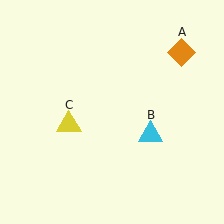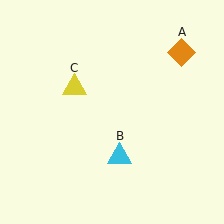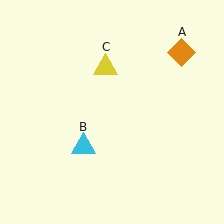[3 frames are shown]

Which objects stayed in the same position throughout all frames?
Orange diamond (object A) remained stationary.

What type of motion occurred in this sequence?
The cyan triangle (object B), yellow triangle (object C) rotated clockwise around the center of the scene.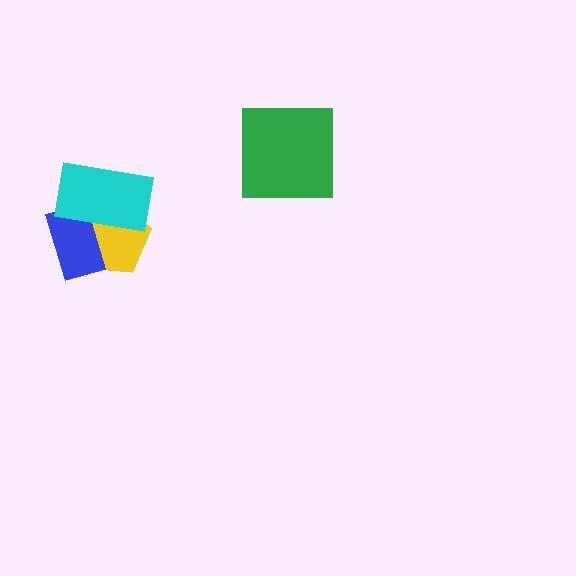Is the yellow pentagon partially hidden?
Yes, it is partially covered by another shape.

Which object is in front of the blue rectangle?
The cyan rectangle is in front of the blue rectangle.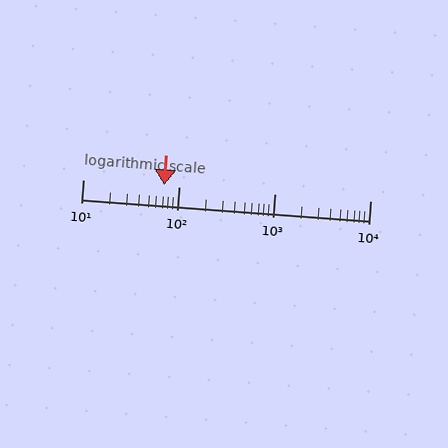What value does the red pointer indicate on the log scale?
The pointer indicates approximately 70.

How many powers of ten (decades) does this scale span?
The scale spans 3 decades, from 10 to 10000.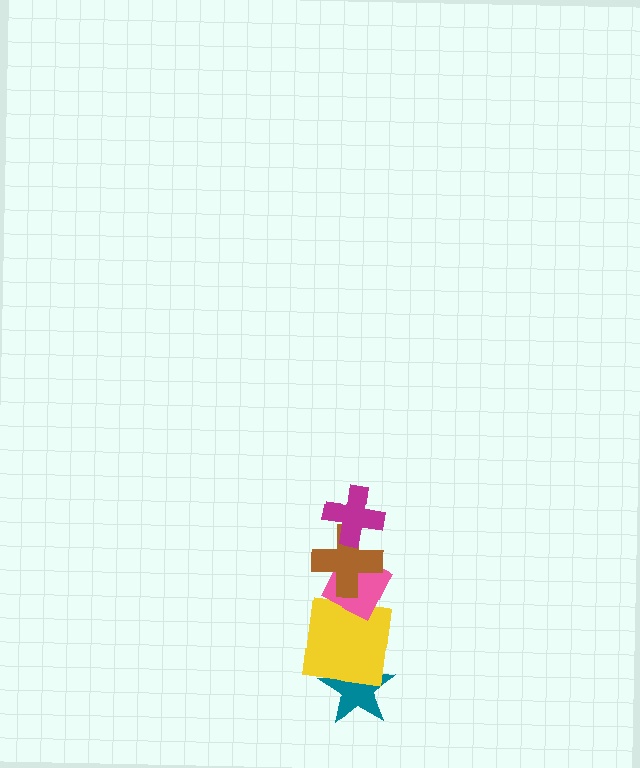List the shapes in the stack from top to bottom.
From top to bottom: the magenta cross, the brown cross, the pink diamond, the yellow square, the teal star.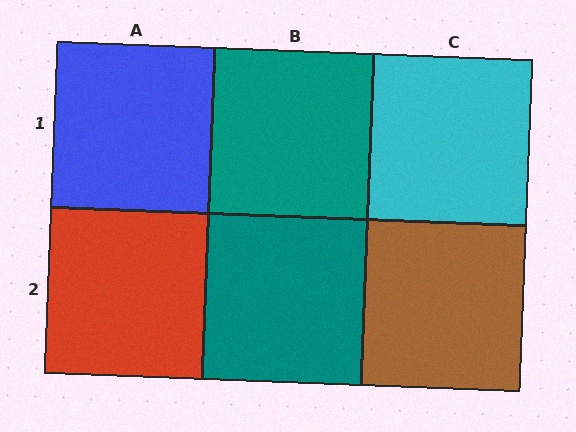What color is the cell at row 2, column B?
Teal.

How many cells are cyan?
1 cell is cyan.